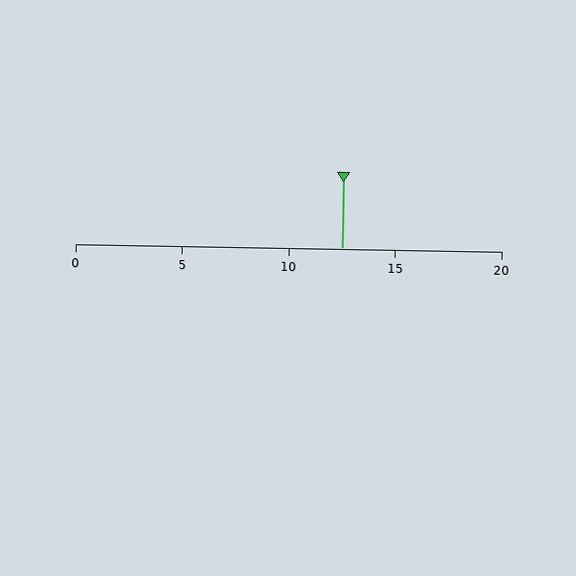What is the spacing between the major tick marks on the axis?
The major ticks are spaced 5 apart.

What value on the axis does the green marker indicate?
The marker indicates approximately 12.5.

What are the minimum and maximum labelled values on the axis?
The axis runs from 0 to 20.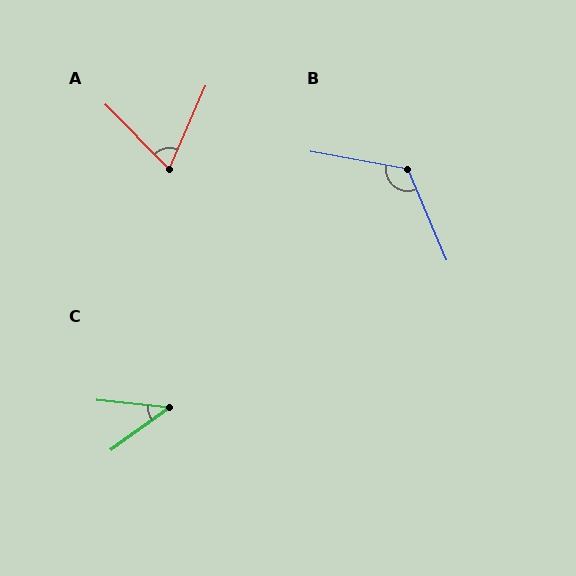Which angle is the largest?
B, at approximately 123 degrees.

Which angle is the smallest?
C, at approximately 42 degrees.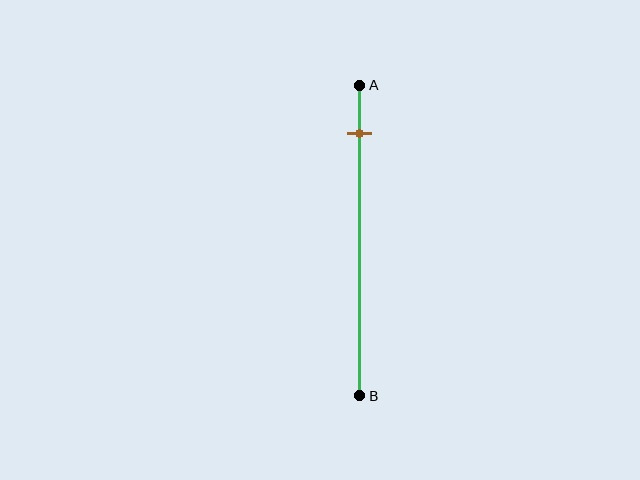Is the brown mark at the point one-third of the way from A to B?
No, the mark is at about 15% from A, not at the 33% one-third point.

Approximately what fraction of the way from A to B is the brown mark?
The brown mark is approximately 15% of the way from A to B.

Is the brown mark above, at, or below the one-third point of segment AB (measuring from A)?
The brown mark is above the one-third point of segment AB.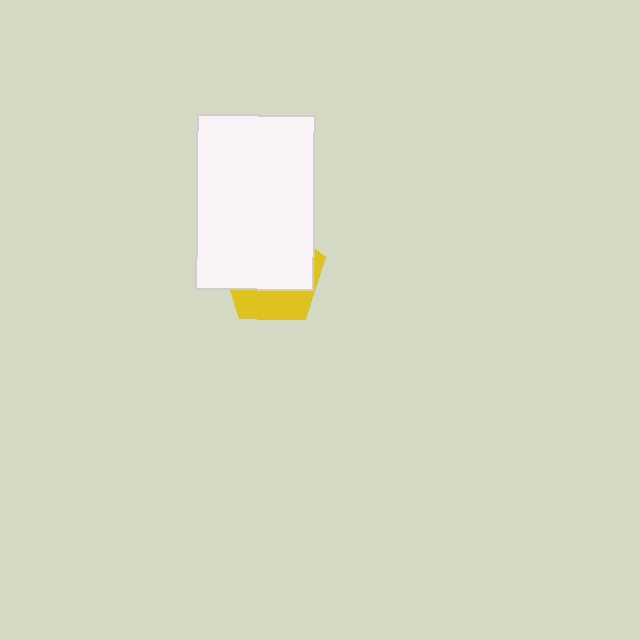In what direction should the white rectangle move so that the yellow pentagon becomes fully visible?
The white rectangle should move up. That is the shortest direction to clear the overlap and leave the yellow pentagon fully visible.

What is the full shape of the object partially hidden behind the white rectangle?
The partially hidden object is a yellow pentagon.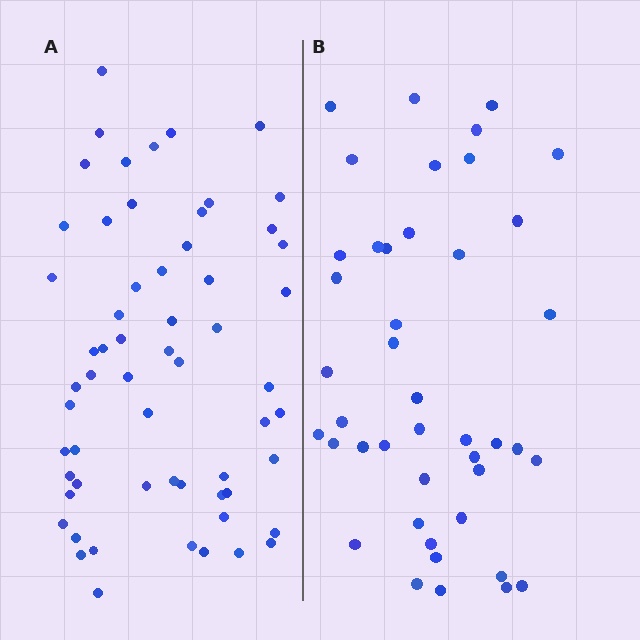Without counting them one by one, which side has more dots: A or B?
Region A (the left region) has more dots.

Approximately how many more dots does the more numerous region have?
Region A has approximately 15 more dots than region B.